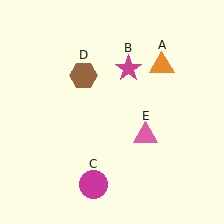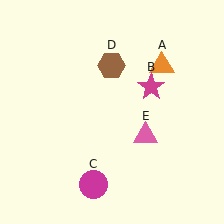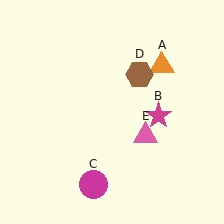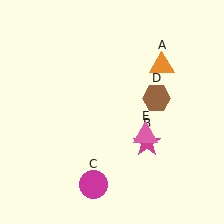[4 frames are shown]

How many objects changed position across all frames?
2 objects changed position: magenta star (object B), brown hexagon (object D).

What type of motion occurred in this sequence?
The magenta star (object B), brown hexagon (object D) rotated clockwise around the center of the scene.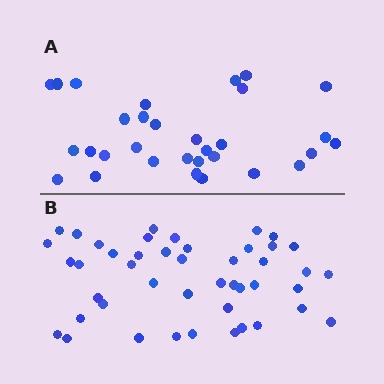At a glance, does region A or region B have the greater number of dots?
Region B (the bottom region) has more dots.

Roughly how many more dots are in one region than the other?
Region B has approximately 15 more dots than region A.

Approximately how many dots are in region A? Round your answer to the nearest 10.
About 30 dots. (The exact count is 31, which rounds to 30.)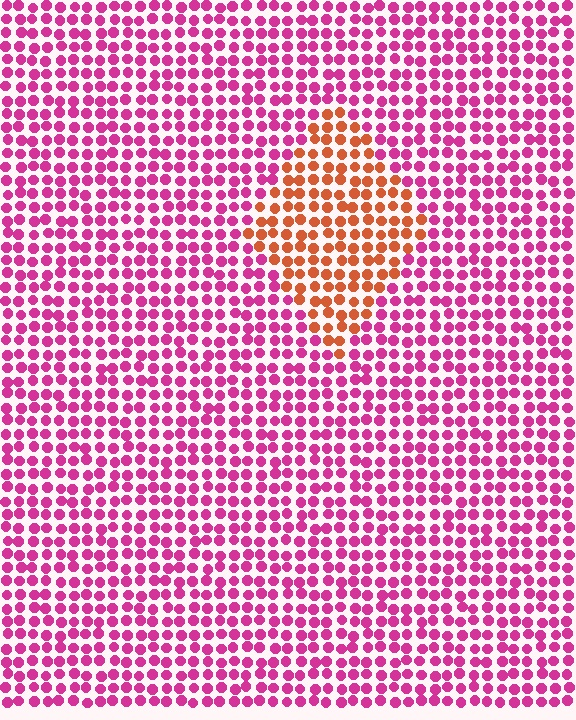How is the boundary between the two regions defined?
The boundary is defined purely by a slight shift in hue (about 53 degrees). Spacing, size, and orientation are identical on both sides.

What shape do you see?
I see a diamond.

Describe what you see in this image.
The image is filled with small magenta elements in a uniform arrangement. A diamond-shaped region is visible where the elements are tinted to a slightly different hue, forming a subtle color boundary.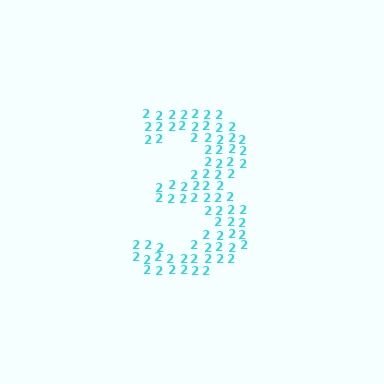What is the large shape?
The large shape is the digit 3.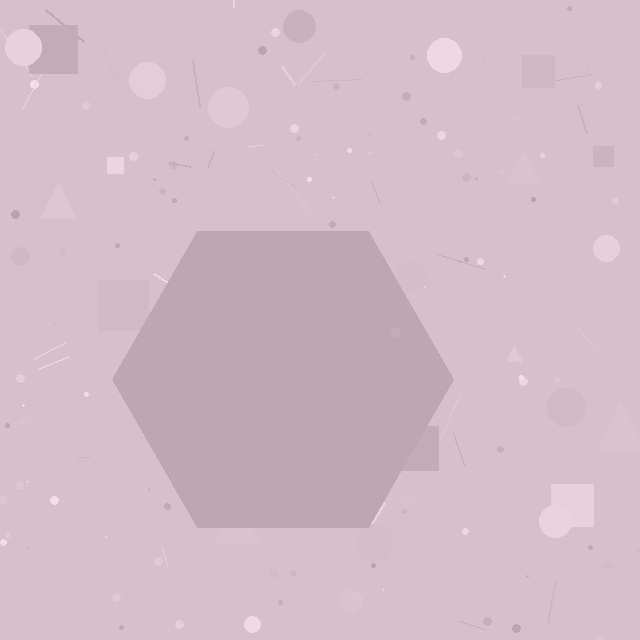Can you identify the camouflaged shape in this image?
The camouflaged shape is a hexagon.